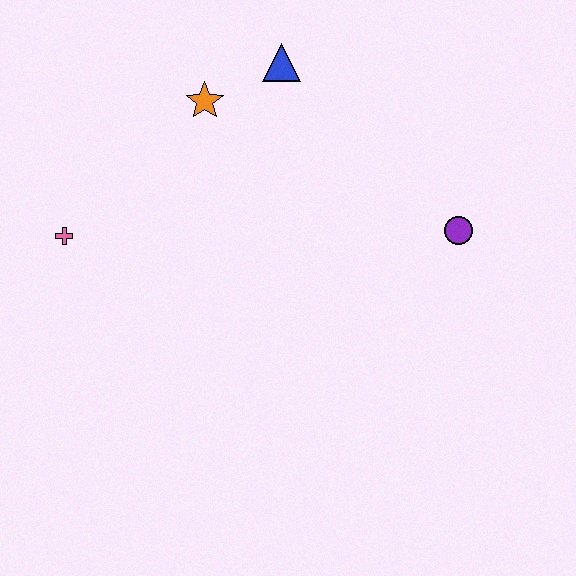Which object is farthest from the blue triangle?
The pink cross is farthest from the blue triangle.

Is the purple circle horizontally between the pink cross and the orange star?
No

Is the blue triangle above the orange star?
Yes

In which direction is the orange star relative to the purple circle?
The orange star is to the left of the purple circle.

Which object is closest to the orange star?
The blue triangle is closest to the orange star.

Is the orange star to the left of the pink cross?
No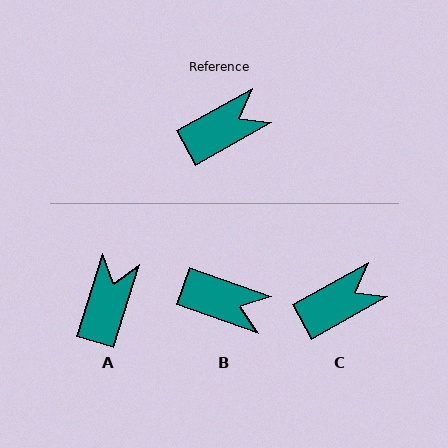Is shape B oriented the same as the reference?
No, it is off by about 49 degrees.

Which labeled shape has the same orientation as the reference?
C.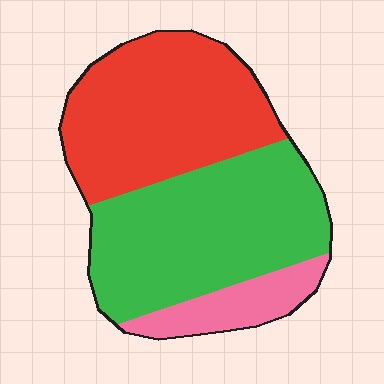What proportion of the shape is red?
Red takes up about two fifths (2/5) of the shape.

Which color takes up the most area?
Green, at roughly 45%.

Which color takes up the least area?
Pink, at roughly 10%.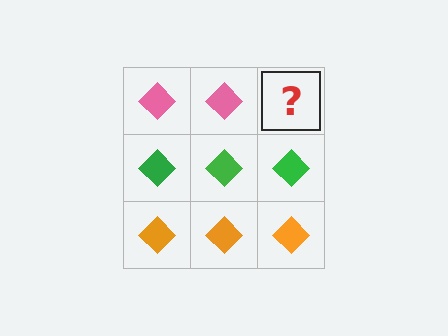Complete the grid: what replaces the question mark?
The question mark should be replaced with a pink diamond.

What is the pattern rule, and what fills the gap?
The rule is that each row has a consistent color. The gap should be filled with a pink diamond.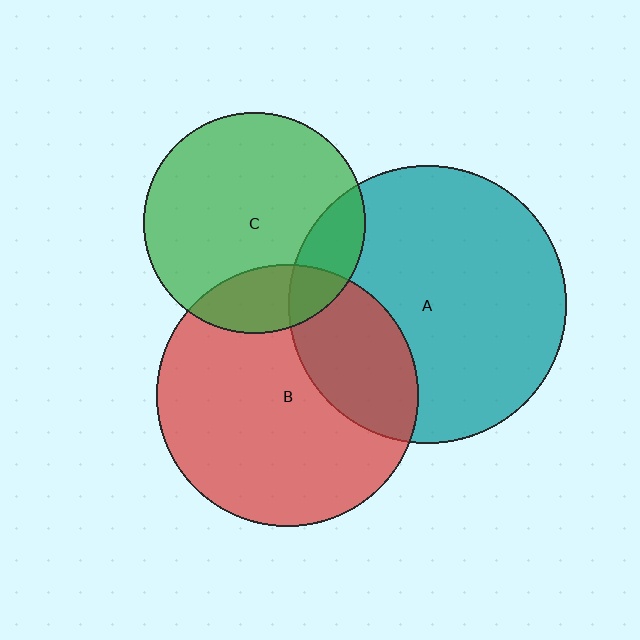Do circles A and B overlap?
Yes.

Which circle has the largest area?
Circle A (teal).